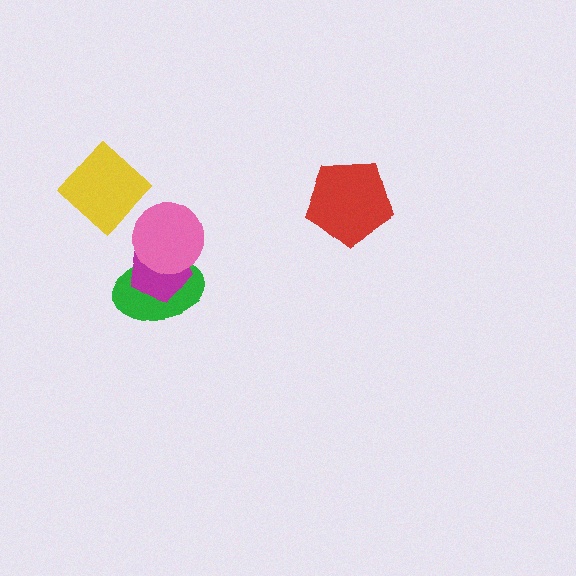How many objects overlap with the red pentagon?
0 objects overlap with the red pentagon.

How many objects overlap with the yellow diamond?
0 objects overlap with the yellow diamond.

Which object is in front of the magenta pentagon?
The pink circle is in front of the magenta pentagon.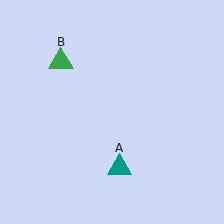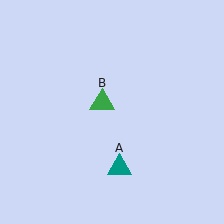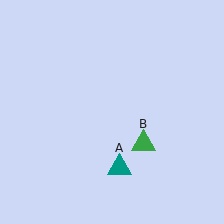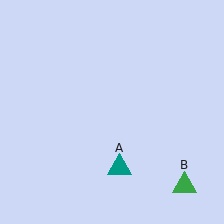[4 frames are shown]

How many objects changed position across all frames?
1 object changed position: green triangle (object B).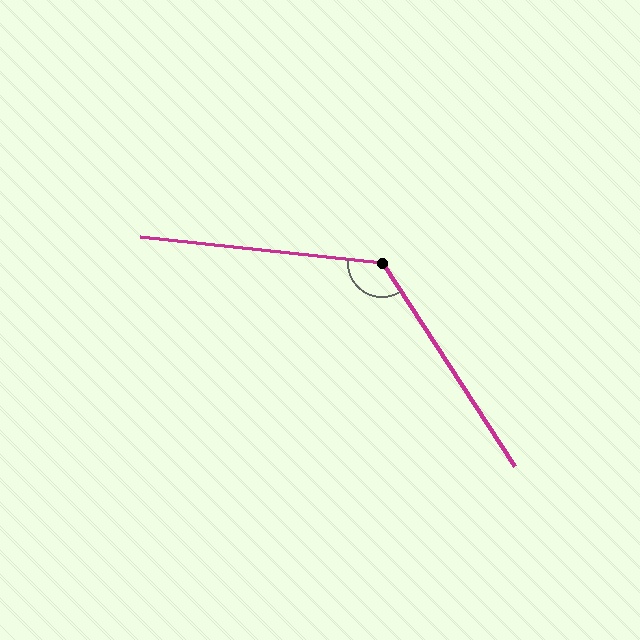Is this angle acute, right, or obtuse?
It is obtuse.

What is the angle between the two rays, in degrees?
Approximately 129 degrees.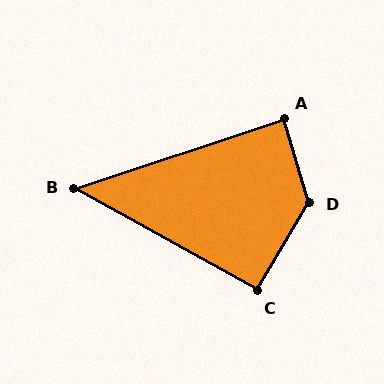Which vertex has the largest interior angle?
D, at approximately 132 degrees.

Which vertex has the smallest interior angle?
B, at approximately 48 degrees.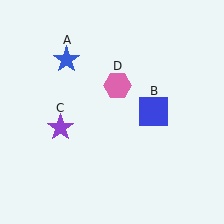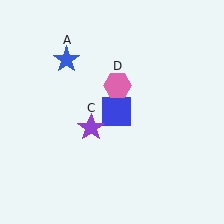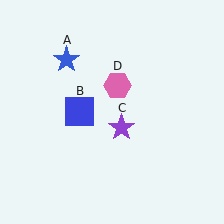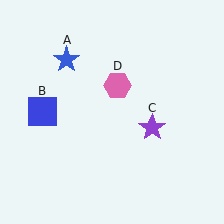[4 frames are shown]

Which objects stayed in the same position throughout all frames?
Blue star (object A) and pink hexagon (object D) remained stationary.